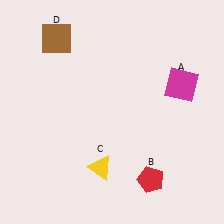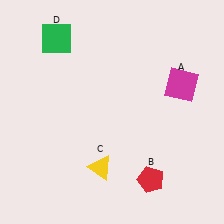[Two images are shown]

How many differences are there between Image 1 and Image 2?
There is 1 difference between the two images.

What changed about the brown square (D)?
In Image 1, D is brown. In Image 2, it changed to green.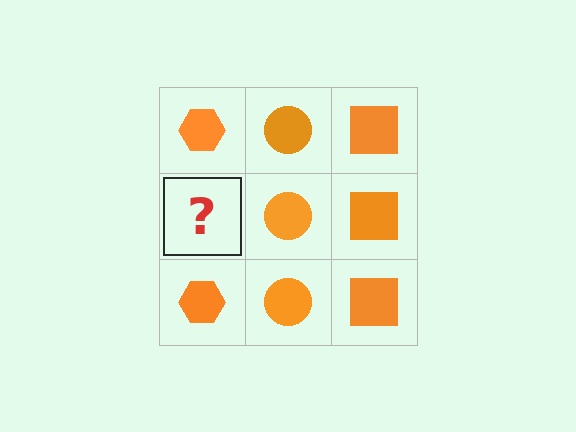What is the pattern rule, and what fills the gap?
The rule is that each column has a consistent shape. The gap should be filled with an orange hexagon.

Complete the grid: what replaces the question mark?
The question mark should be replaced with an orange hexagon.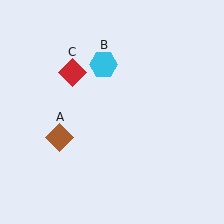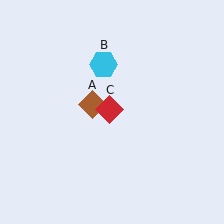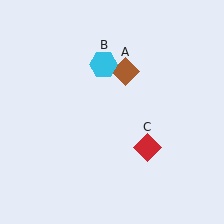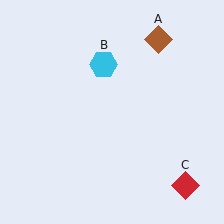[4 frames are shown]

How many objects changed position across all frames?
2 objects changed position: brown diamond (object A), red diamond (object C).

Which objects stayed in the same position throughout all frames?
Cyan hexagon (object B) remained stationary.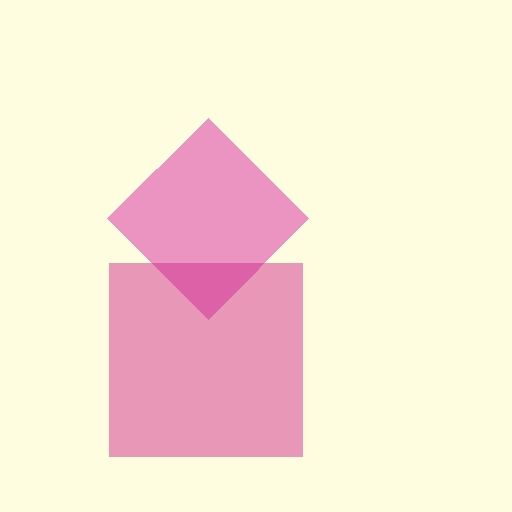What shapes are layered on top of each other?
The layered shapes are: a pink diamond, a magenta square.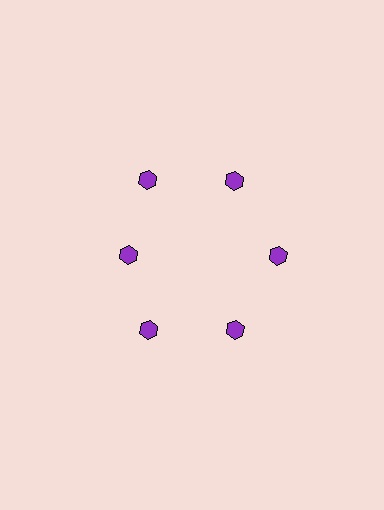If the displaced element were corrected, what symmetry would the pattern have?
It would have 6-fold rotational symmetry — the pattern would map onto itself every 60 degrees.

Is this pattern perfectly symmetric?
No. The 6 purple hexagons are arranged in a ring, but one element near the 9 o'clock position is pulled inward toward the center, breaking the 6-fold rotational symmetry.